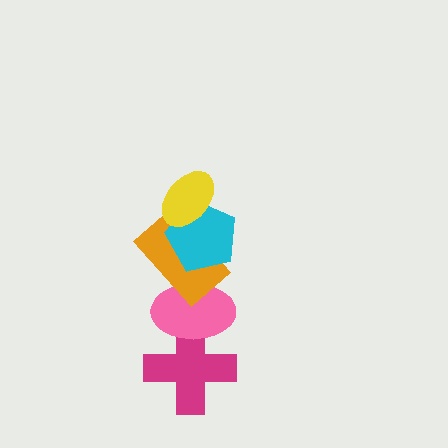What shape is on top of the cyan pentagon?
The yellow ellipse is on top of the cyan pentagon.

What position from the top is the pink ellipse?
The pink ellipse is 4th from the top.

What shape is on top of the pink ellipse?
The orange rectangle is on top of the pink ellipse.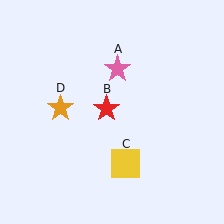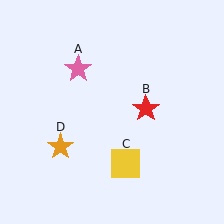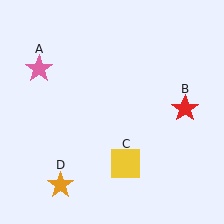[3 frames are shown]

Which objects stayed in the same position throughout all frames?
Yellow square (object C) remained stationary.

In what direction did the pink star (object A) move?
The pink star (object A) moved left.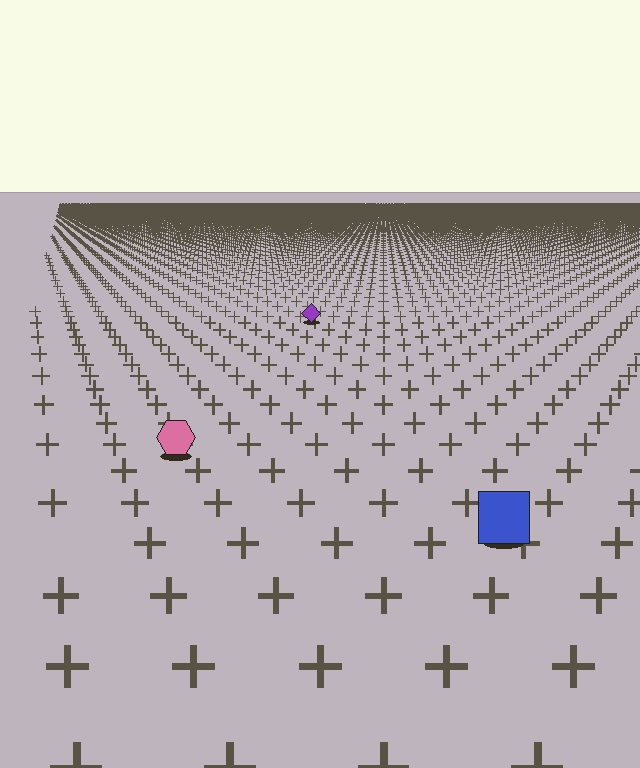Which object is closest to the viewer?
The blue square is closest. The texture marks near it are larger and more spread out.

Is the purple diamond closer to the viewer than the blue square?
No. The blue square is closer — you can tell from the texture gradient: the ground texture is coarser near it.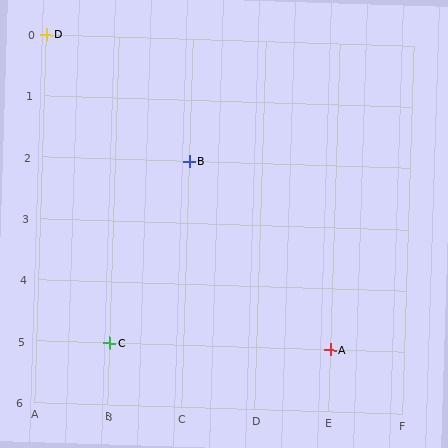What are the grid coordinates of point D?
Point D is at grid coordinates (A, 0).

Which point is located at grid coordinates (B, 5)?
Point C is at (B, 5).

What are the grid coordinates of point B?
Point B is at grid coordinates (C, 2).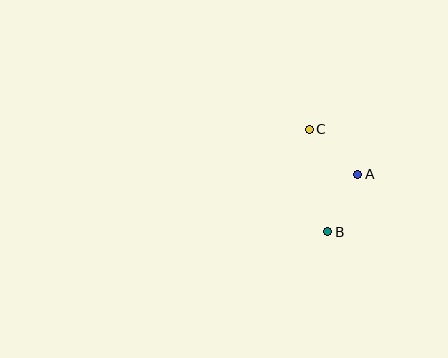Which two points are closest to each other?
Points A and B are closest to each other.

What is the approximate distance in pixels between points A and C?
The distance between A and C is approximately 66 pixels.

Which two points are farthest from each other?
Points B and C are farthest from each other.